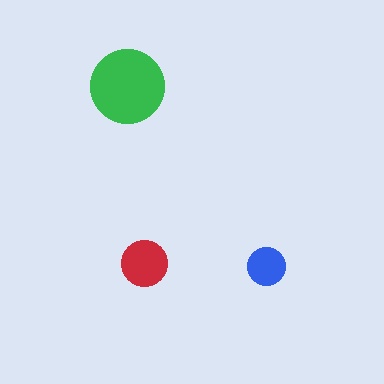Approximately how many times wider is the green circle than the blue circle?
About 2 times wider.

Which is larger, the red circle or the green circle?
The green one.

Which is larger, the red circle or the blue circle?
The red one.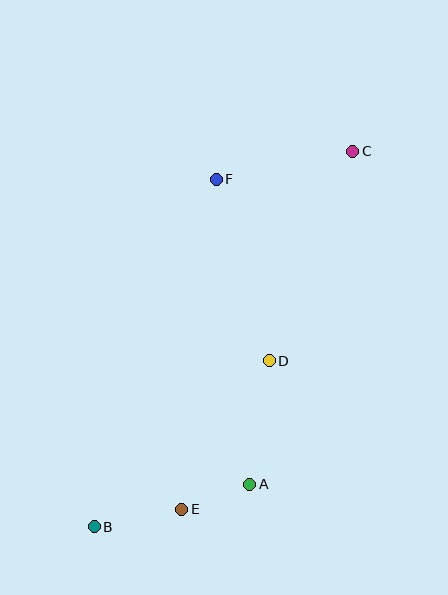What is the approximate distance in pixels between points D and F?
The distance between D and F is approximately 189 pixels.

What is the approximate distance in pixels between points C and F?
The distance between C and F is approximately 139 pixels.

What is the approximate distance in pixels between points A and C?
The distance between A and C is approximately 348 pixels.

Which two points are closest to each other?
Points A and E are closest to each other.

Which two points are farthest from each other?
Points B and C are farthest from each other.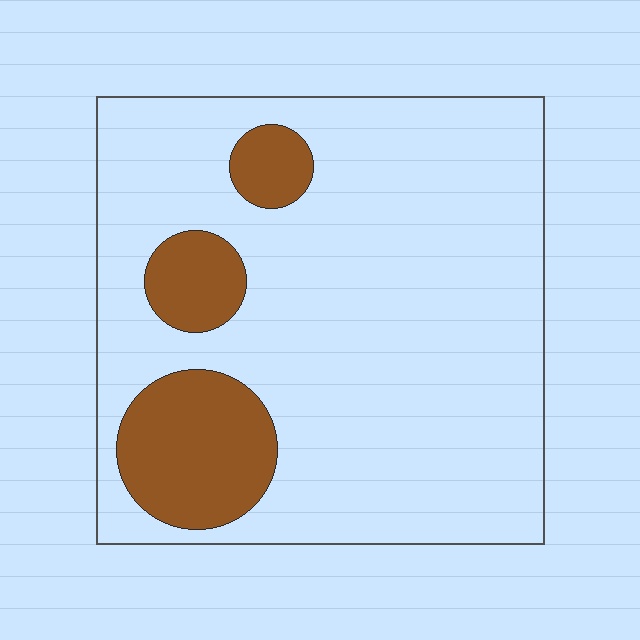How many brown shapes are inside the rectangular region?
3.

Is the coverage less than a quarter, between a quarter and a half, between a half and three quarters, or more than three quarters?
Less than a quarter.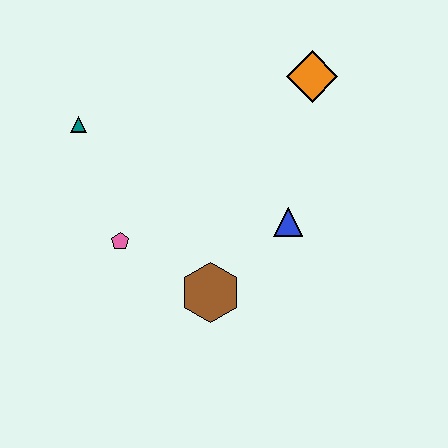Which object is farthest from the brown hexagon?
The orange diamond is farthest from the brown hexagon.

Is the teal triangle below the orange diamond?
Yes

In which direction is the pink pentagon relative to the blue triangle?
The pink pentagon is to the left of the blue triangle.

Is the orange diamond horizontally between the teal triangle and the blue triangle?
No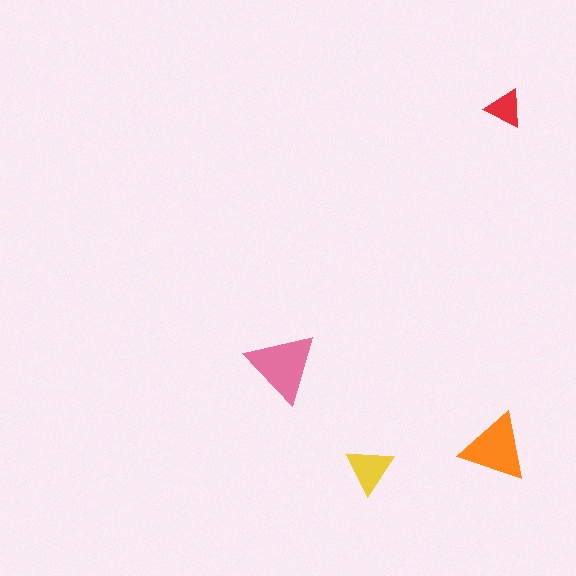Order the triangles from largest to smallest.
the pink one, the orange one, the yellow one, the red one.